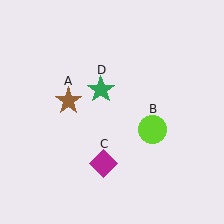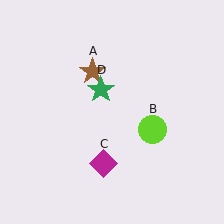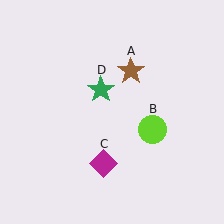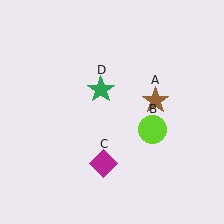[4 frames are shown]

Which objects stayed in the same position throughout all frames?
Lime circle (object B) and magenta diamond (object C) and green star (object D) remained stationary.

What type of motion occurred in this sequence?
The brown star (object A) rotated clockwise around the center of the scene.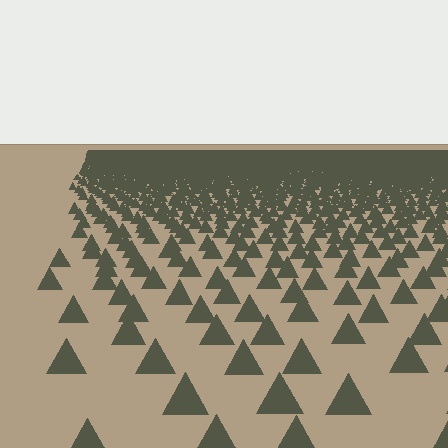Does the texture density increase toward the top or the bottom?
Density increases toward the top.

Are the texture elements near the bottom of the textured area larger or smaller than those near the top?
Larger. Near the bottom, elements are closer to the viewer and appear at a bigger on-screen size.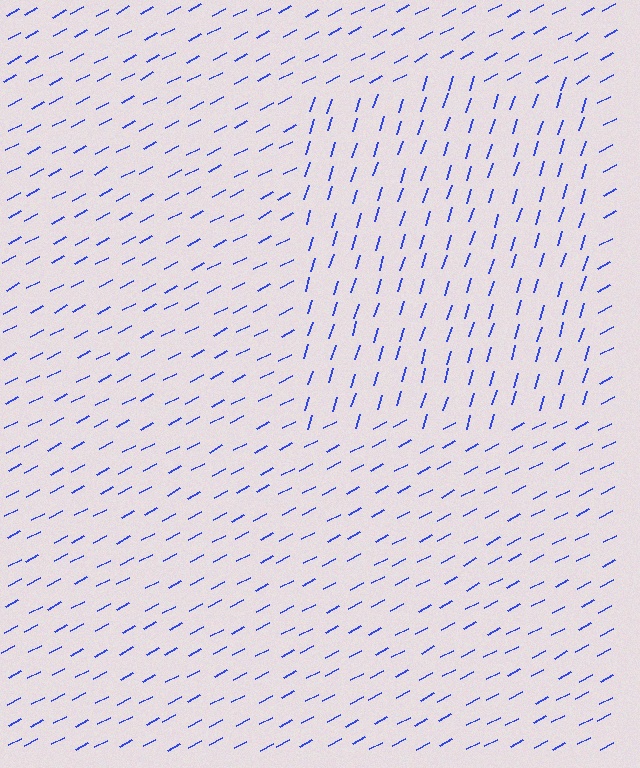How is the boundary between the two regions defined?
The boundary is defined purely by a change in line orientation (approximately 45 degrees difference). All lines are the same color and thickness.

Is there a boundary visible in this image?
Yes, there is a texture boundary formed by a change in line orientation.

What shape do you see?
I see a rectangle.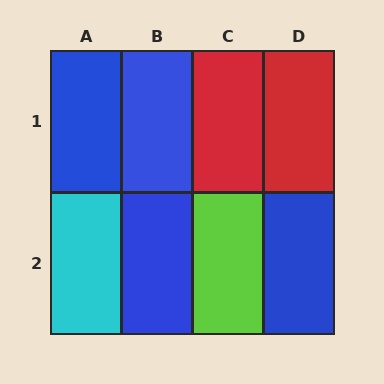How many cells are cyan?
1 cell is cyan.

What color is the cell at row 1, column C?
Red.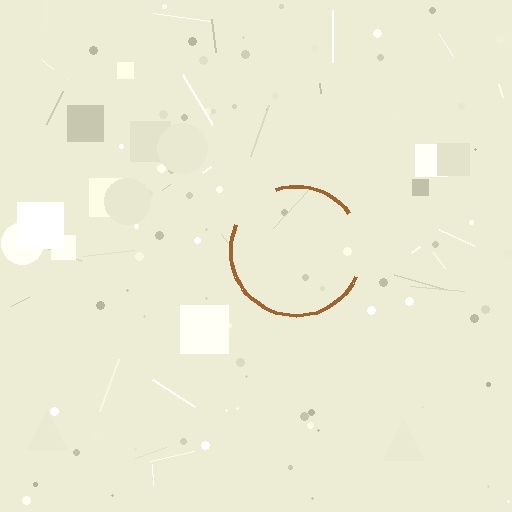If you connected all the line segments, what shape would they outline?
They would outline a circle.